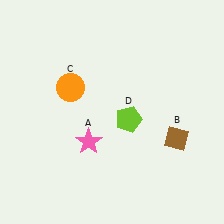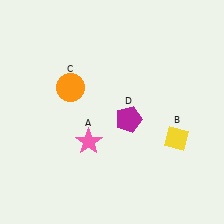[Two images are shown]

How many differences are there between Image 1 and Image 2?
There are 2 differences between the two images.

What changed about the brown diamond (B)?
In Image 1, B is brown. In Image 2, it changed to yellow.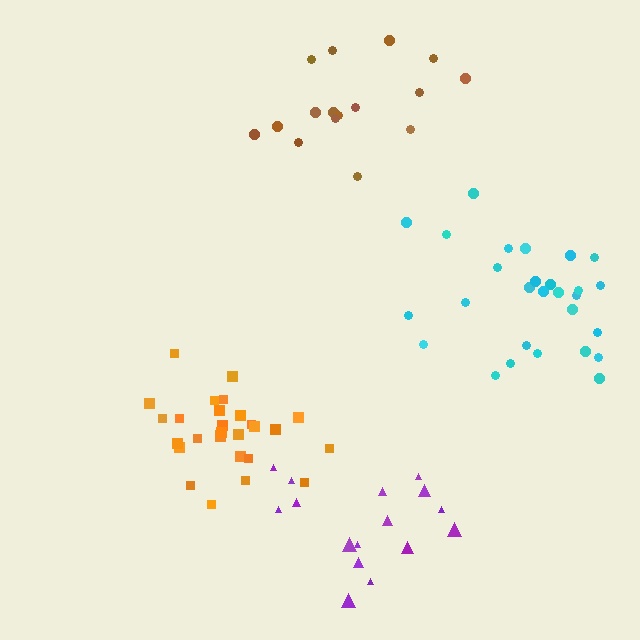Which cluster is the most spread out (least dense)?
Brown.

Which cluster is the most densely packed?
Orange.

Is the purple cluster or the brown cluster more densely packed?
Purple.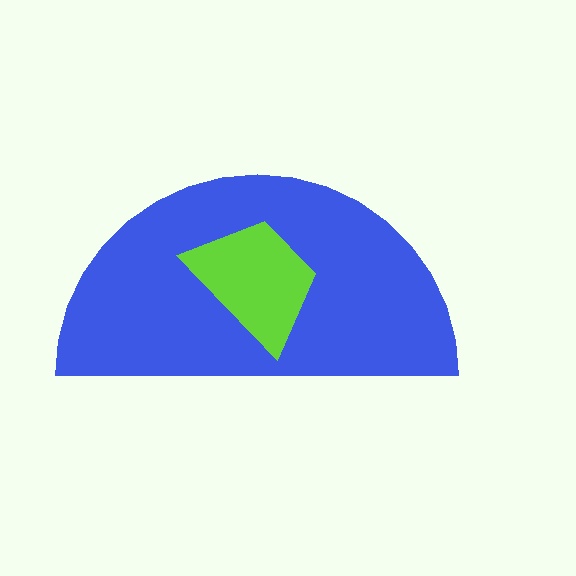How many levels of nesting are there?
2.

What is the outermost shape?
The blue semicircle.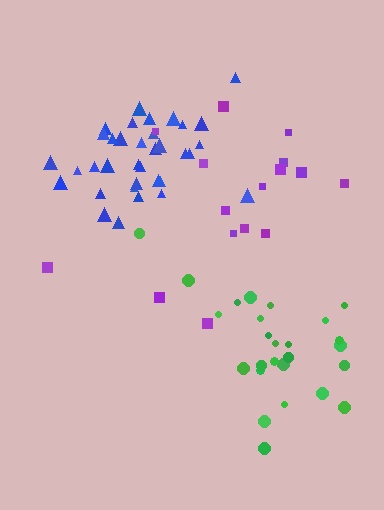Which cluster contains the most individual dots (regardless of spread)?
Blue (35).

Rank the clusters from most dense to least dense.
blue, green, purple.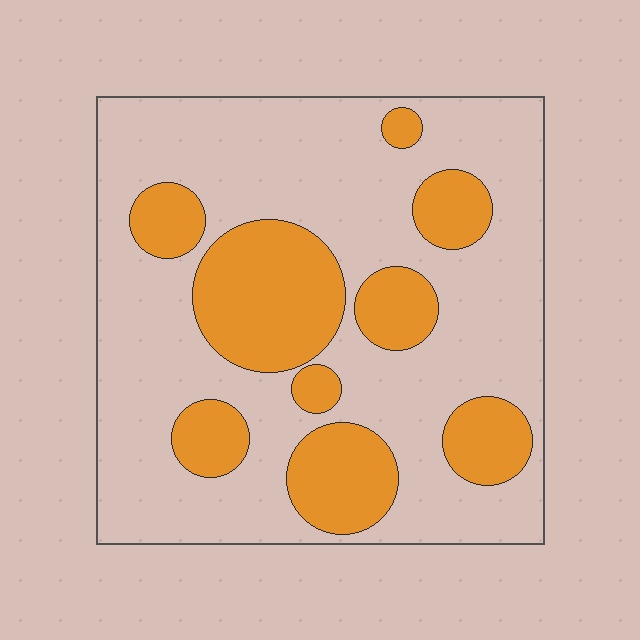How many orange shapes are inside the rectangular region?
9.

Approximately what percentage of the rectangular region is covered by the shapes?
Approximately 30%.